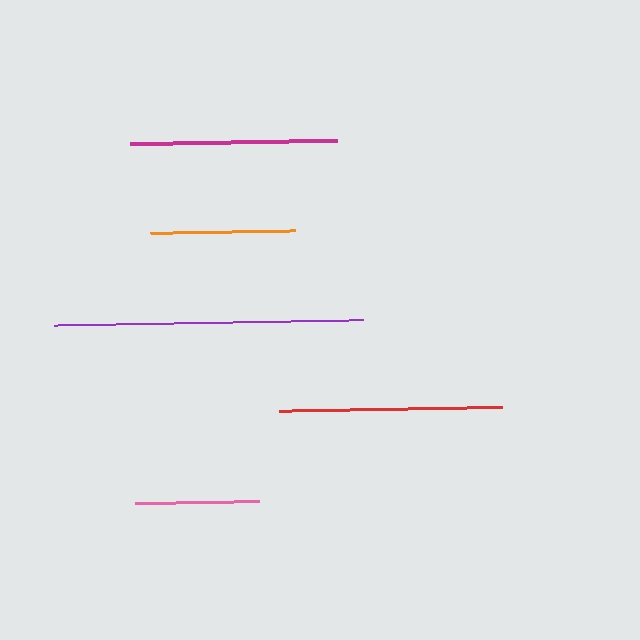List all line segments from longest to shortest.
From longest to shortest: purple, red, magenta, orange, pink.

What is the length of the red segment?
The red segment is approximately 224 pixels long.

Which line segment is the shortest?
The pink line is the shortest at approximately 125 pixels.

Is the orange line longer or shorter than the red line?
The red line is longer than the orange line.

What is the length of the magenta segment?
The magenta segment is approximately 207 pixels long.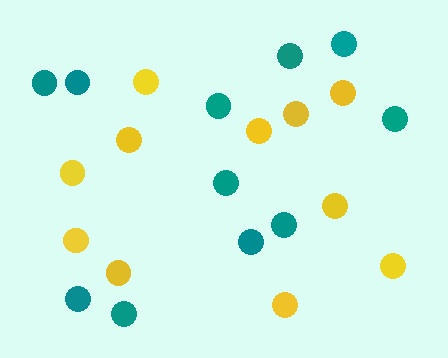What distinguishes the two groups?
There are 2 groups: one group of yellow circles (11) and one group of teal circles (11).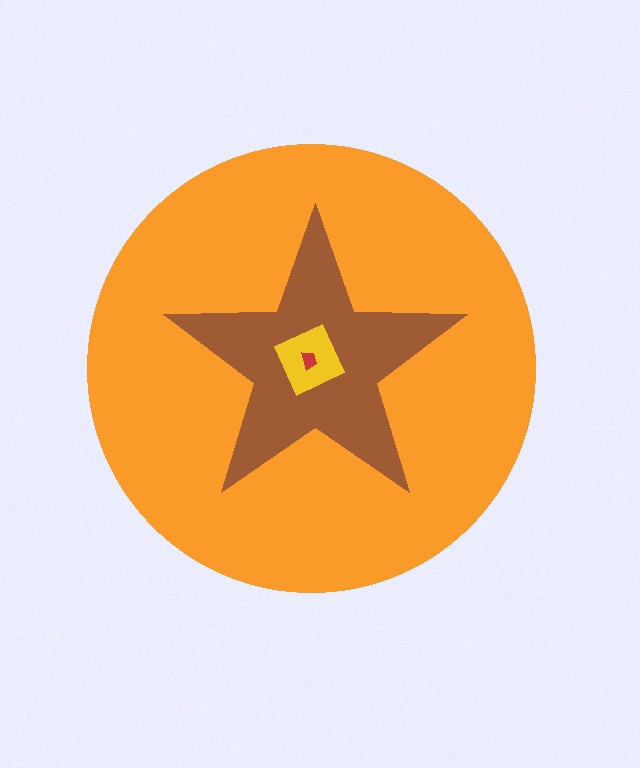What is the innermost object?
The red trapezoid.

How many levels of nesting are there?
4.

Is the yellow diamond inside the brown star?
Yes.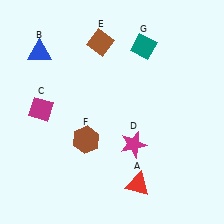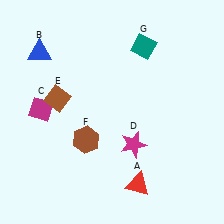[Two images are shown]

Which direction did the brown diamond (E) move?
The brown diamond (E) moved down.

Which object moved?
The brown diamond (E) moved down.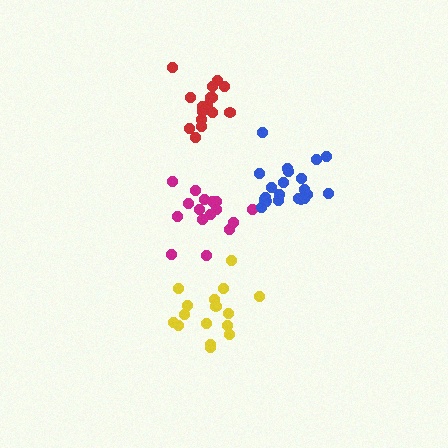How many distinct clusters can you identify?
There are 4 distinct clusters.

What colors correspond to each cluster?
The clusters are colored: magenta, yellow, blue, red.